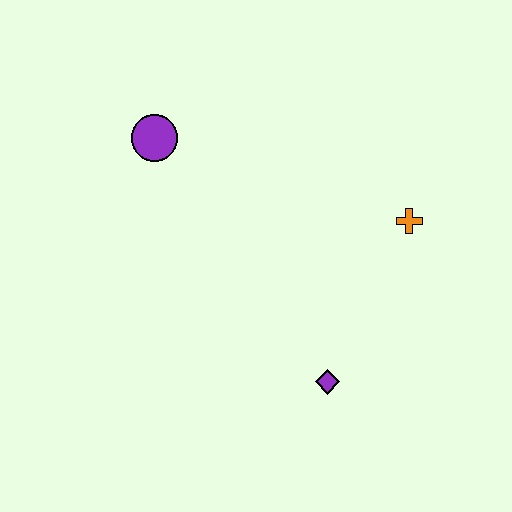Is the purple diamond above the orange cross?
No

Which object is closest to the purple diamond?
The orange cross is closest to the purple diamond.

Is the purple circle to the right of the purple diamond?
No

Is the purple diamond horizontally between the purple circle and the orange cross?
Yes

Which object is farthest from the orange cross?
The purple circle is farthest from the orange cross.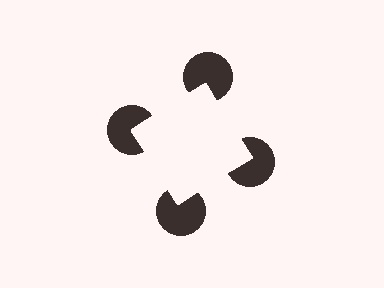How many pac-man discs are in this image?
There are 4 — one at each vertex of the illusory square.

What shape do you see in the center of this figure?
An illusory square — its edges are inferred from the aligned wedge cuts in the pac-man discs, not physically drawn.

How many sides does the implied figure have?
4 sides.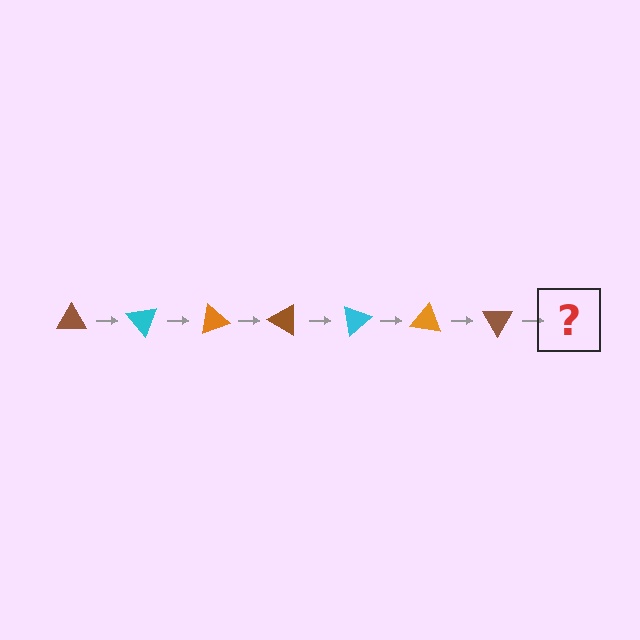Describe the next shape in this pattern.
It should be a cyan triangle, rotated 350 degrees from the start.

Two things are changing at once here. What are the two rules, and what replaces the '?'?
The two rules are that it rotates 50 degrees each step and the color cycles through brown, cyan, and orange. The '?' should be a cyan triangle, rotated 350 degrees from the start.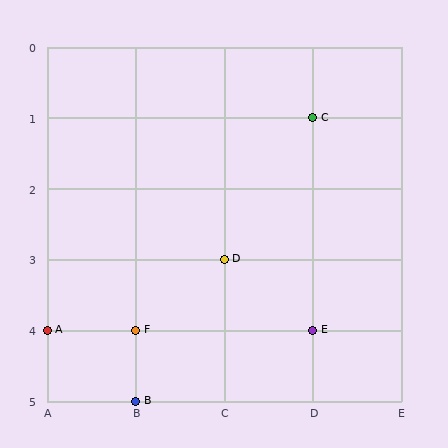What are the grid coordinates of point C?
Point C is at grid coordinates (D, 1).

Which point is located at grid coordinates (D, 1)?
Point C is at (D, 1).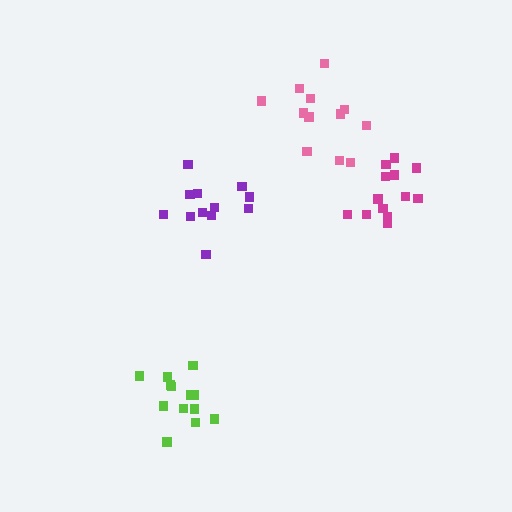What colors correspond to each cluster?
The clusters are colored: pink, magenta, purple, lime.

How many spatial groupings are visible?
There are 4 spatial groupings.